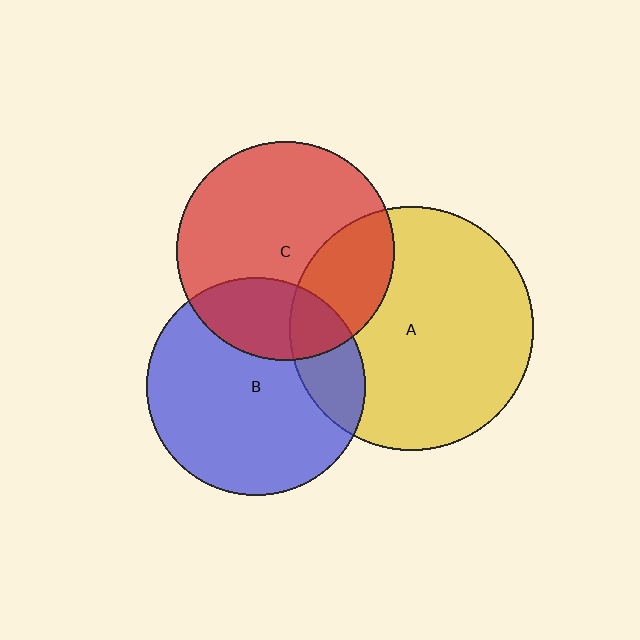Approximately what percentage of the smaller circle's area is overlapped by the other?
Approximately 25%.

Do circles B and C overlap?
Yes.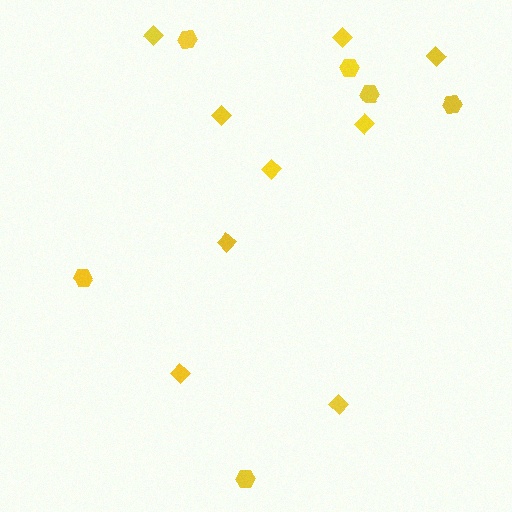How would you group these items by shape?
There are 2 groups: one group of diamonds (9) and one group of hexagons (6).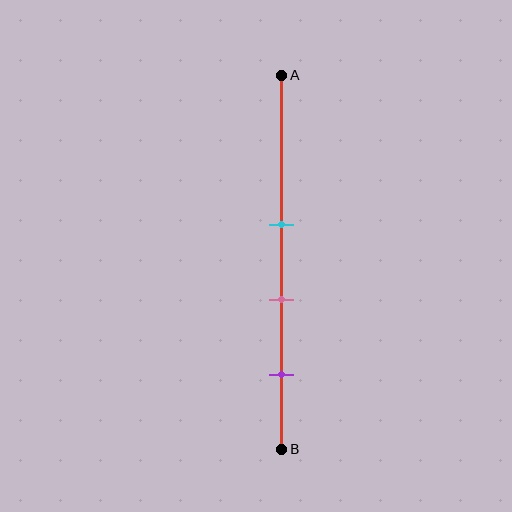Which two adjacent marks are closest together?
The cyan and pink marks are the closest adjacent pair.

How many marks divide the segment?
There are 3 marks dividing the segment.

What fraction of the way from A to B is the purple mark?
The purple mark is approximately 80% (0.8) of the way from A to B.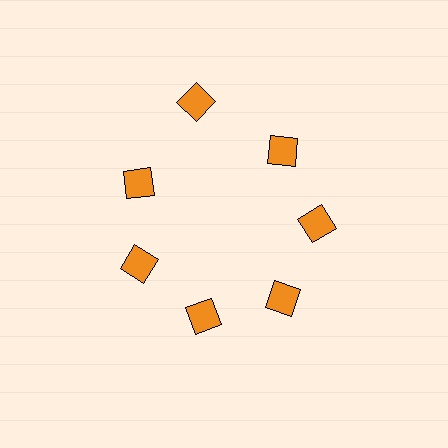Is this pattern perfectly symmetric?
No. The 7 orange diamonds are arranged in a ring, but one element near the 12 o'clock position is pushed outward from the center, breaking the 7-fold rotational symmetry.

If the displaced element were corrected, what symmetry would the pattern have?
It would have 7-fold rotational symmetry — the pattern would map onto itself every 51 degrees.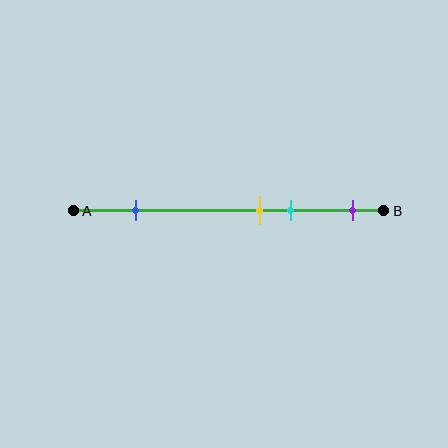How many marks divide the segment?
There are 4 marks dividing the segment.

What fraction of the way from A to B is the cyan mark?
The cyan mark is approximately 70% (0.7) of the way from A to B.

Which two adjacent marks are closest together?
The yellow and cyan marks are the closest adjacent pair.